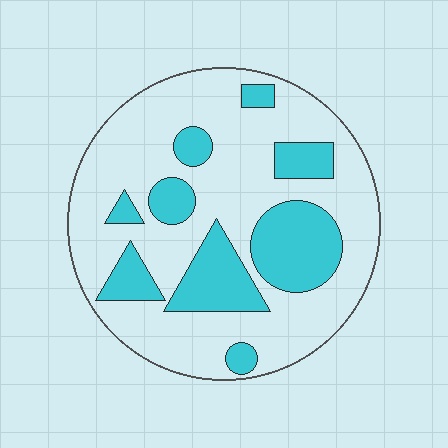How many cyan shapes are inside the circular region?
9.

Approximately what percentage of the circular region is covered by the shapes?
Approximately 30%.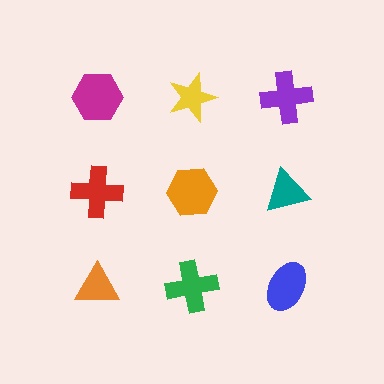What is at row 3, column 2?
A green cross.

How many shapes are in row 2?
3 shapes.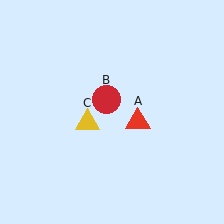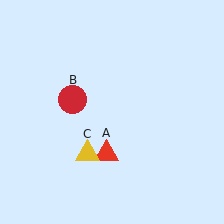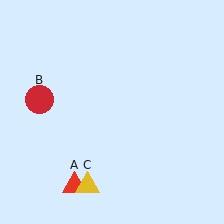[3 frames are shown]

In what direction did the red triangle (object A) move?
The red triangle (object A) moved down and to the left.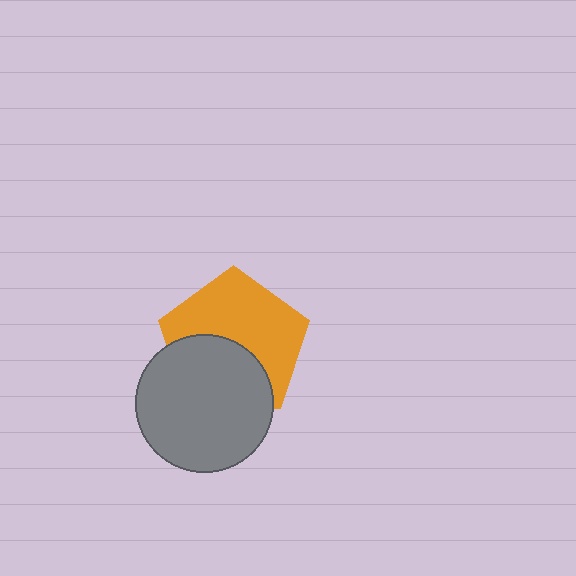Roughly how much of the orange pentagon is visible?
About half of it is visible (roughly 58%).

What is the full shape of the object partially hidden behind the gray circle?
The partially hidden object is an orange pentagon.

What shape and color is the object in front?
The object in front is a gray circle.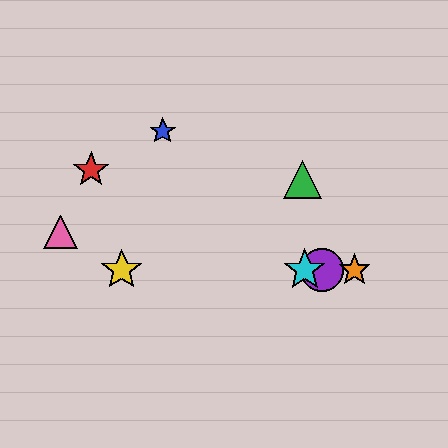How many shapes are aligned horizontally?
4 shapes (the yellow star, the purple circle, the orange star, the cyan star) are aligned horizontally.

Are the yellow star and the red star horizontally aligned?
No, the yellow star is at y≈270 and the red star is at y≈170.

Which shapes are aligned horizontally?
The yellow star, the purple circle, the orange star, the cyan star are aligned horizontally.